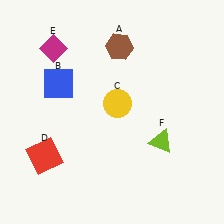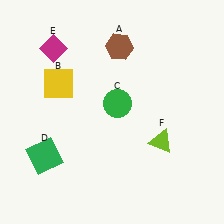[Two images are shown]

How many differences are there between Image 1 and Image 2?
There are 3 differences between the two images.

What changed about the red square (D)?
In Image 1, D is red. In Image 2, it changed to green.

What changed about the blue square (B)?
In Image 1, B is blue. In Image 2, it changed to yellow.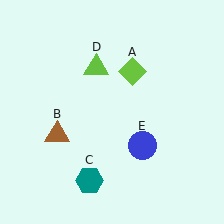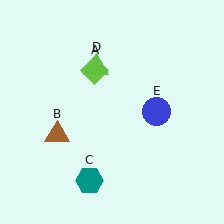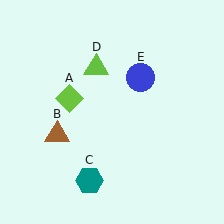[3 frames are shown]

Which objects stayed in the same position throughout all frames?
Brown triangle (object B) and teal hexagon (object C) and lime triangle (object D) remained stationary.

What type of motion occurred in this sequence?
The lime diamond (object A), blue circle (object E) rotated counterclockwise around the center of the scene.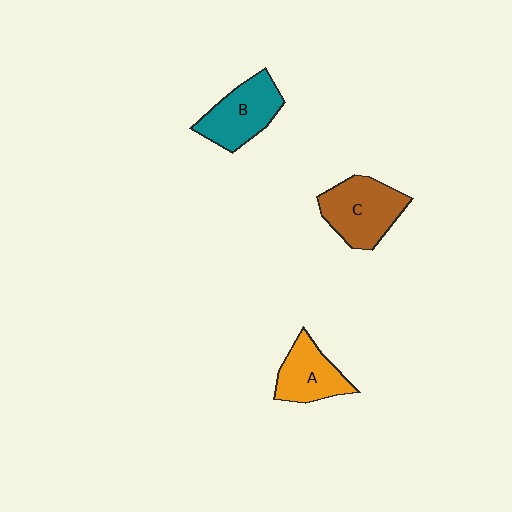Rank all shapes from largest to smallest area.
From largest to smallest: C (brown), B (teal), A (orange).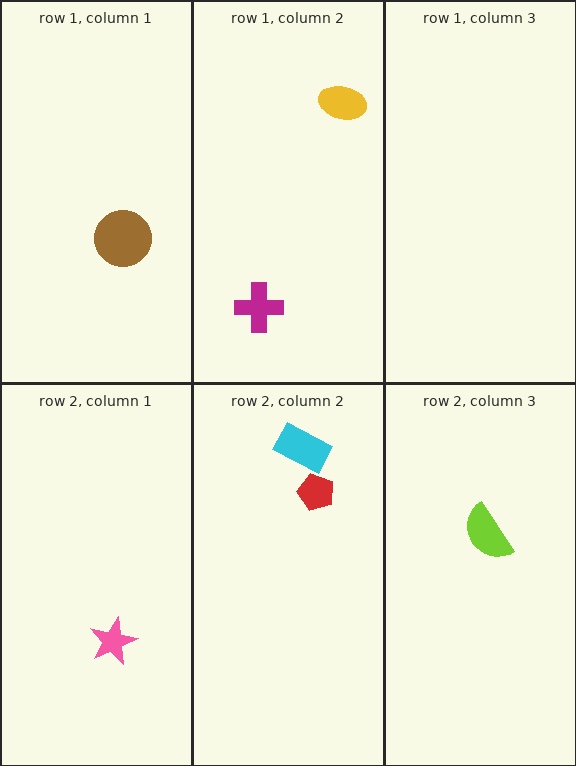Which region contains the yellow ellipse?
The row 1, column 2 region.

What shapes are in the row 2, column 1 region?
The pink star.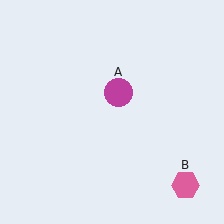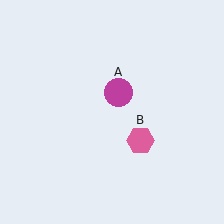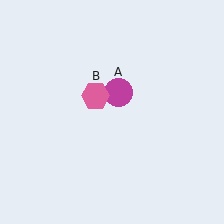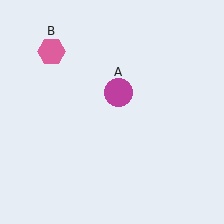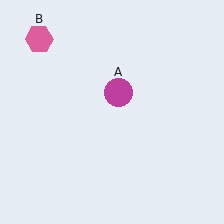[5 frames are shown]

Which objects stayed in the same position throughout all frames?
Magenta circle (object A) remained stationary.